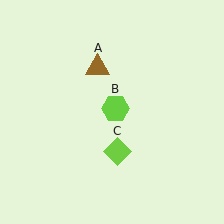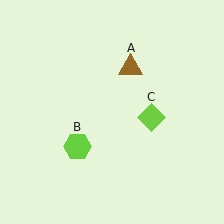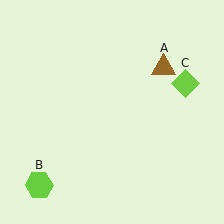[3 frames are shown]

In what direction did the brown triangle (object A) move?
The brown triangle (object A) moved right.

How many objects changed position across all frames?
3 objects changed position: brown triangle (object A), lime hexagon (object B), lime diamond (object C).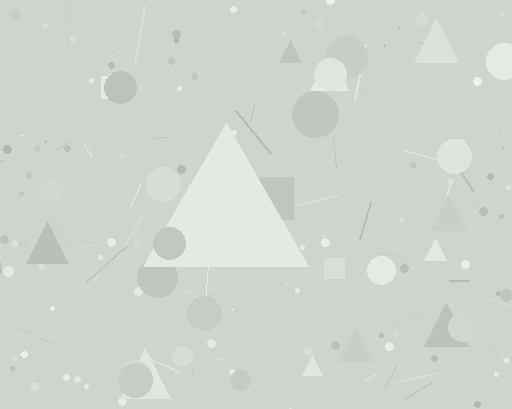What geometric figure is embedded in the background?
A triangle is embedded in the background.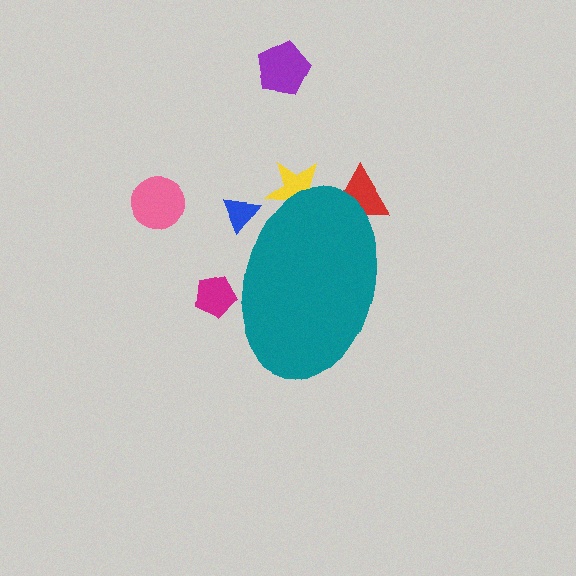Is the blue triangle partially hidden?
Yes, the blue triangle is partially hidden behind the teal ellipse.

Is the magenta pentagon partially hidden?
Yes, the magenta pentagon is partially hidden behind the teal ellipse.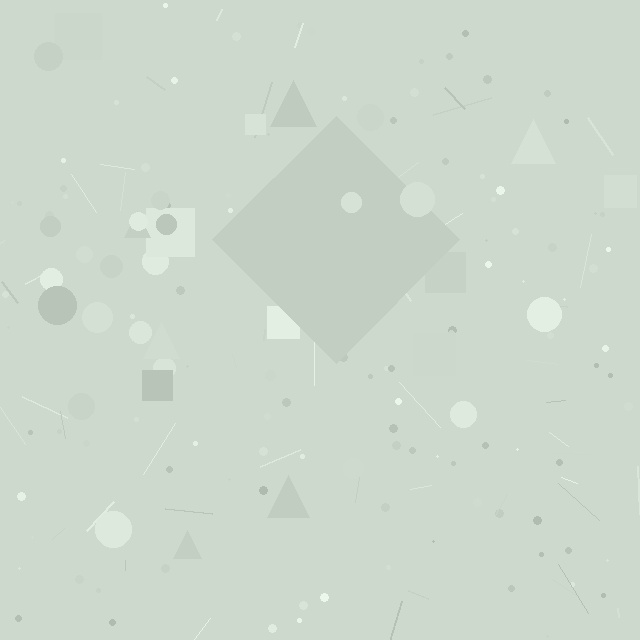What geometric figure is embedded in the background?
A diamond is embedded in the background.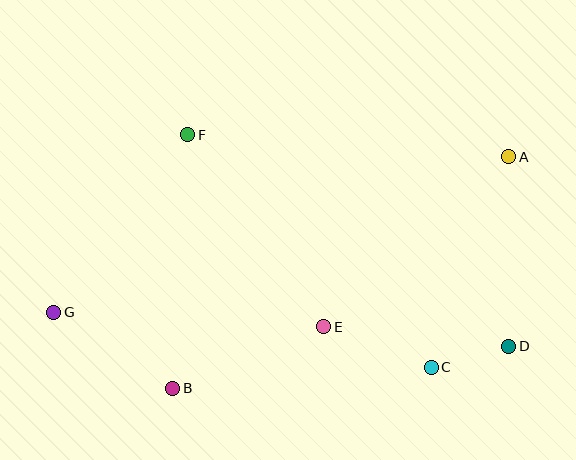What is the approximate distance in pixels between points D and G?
The distance between D and G is approximately 456 pixels.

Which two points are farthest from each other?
Points A and G are farthest from each other.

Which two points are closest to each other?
Points C and D are closest to each other.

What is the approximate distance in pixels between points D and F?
The distance between D and F is approximately 384 pixels.